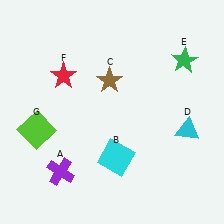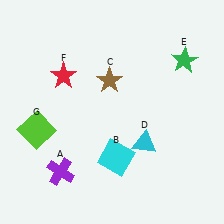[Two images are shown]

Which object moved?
The cyan triangle (D) moved left.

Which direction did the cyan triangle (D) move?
The cyan triangle (D) moved left.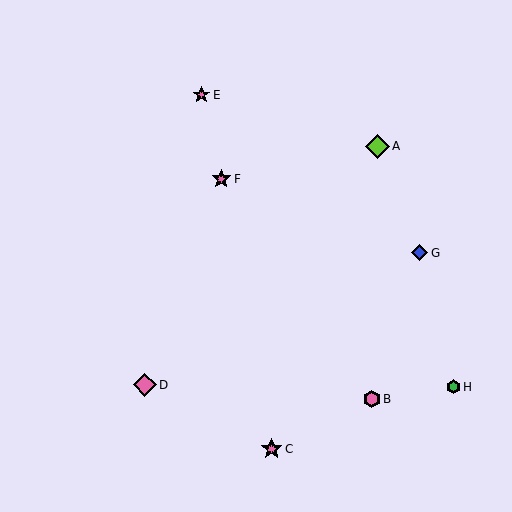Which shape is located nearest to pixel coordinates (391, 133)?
The lime diamond (labeled A) at (377, 146) is nearest to that location.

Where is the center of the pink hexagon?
The center of the pink hexagon is at (372, 399).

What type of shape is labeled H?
Shape H is a green hexagon.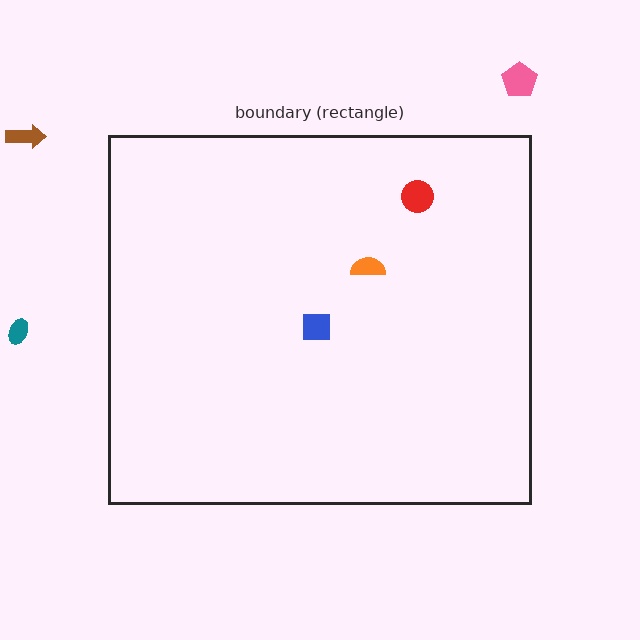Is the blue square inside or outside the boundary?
Inside.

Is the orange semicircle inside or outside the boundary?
Inside.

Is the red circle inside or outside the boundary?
Inside.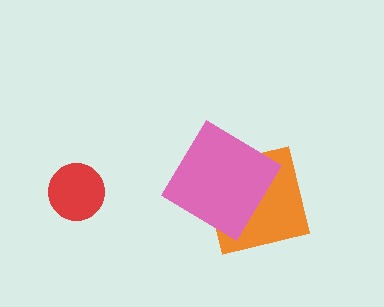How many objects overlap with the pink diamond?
1 object overlaps with the pink diamond.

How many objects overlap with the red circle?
0 objects overlap with the red circle.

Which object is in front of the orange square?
The pink diamond is in front of the orange square.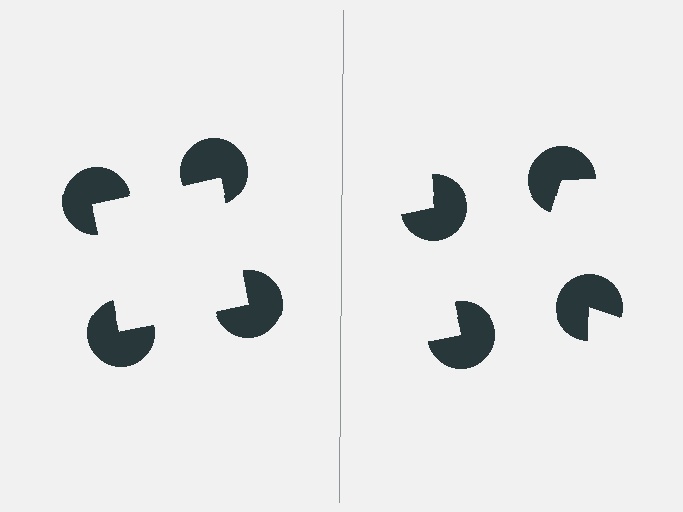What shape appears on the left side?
An illusory square.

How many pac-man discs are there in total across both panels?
8 — 4 on each side.